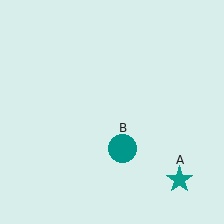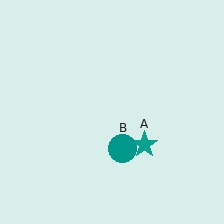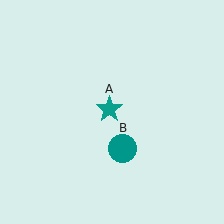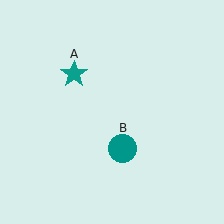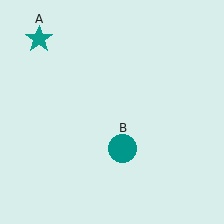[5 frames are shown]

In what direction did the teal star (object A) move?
The teal star (object A) moved up and to the left.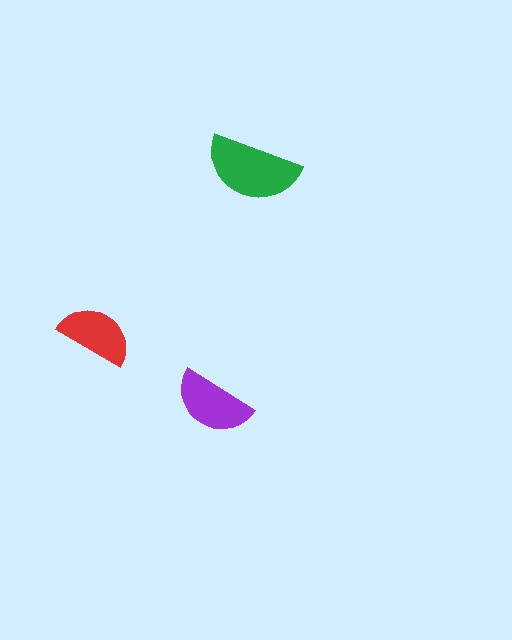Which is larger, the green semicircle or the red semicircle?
The green one.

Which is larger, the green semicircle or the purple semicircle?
The green one.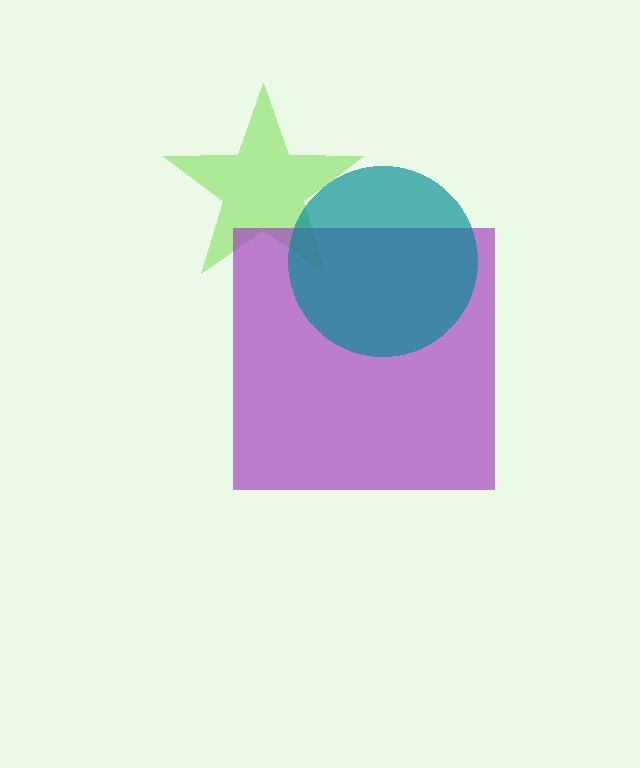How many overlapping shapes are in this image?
There are 3 overlapping shapes in the image.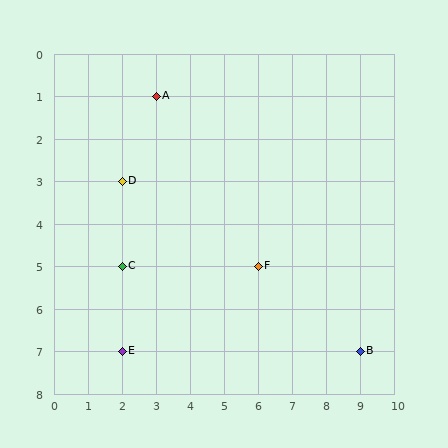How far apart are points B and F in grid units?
Points B and F are 3 columns and 2 rows apart (about 3.6 grid units diagonally).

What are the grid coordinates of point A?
Point A is at grid coordinates (3, 1).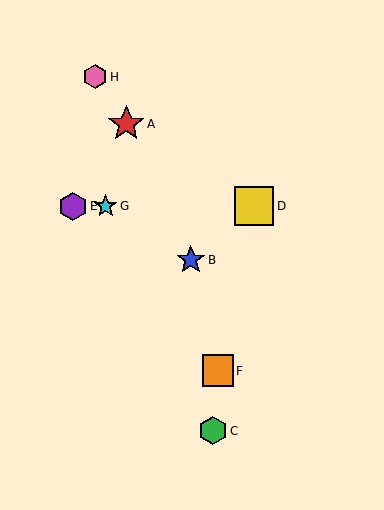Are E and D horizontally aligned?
Yes, both are at y≈206.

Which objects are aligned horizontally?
Objects D, E, G are aligned horizontally.